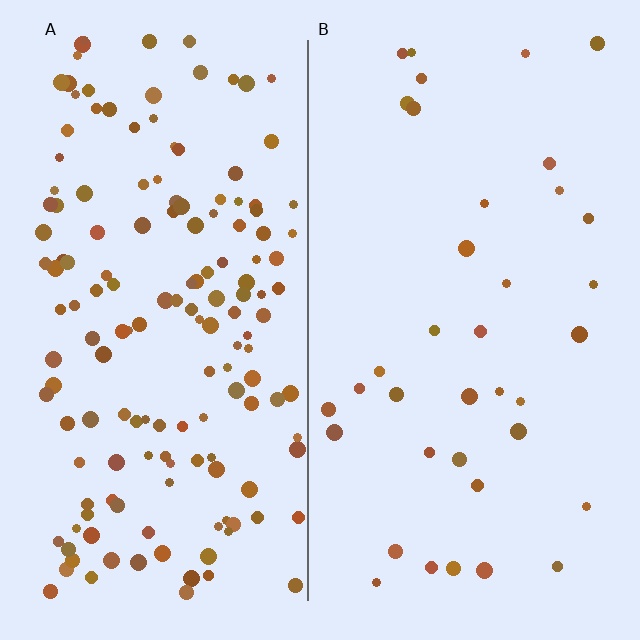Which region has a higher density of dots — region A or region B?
A (the left).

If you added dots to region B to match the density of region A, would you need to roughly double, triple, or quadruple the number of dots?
Approximately quadruple.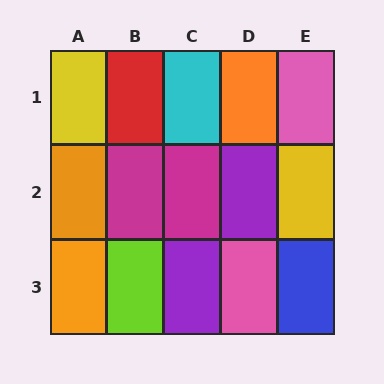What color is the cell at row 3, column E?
Blue.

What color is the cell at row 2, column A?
Orange.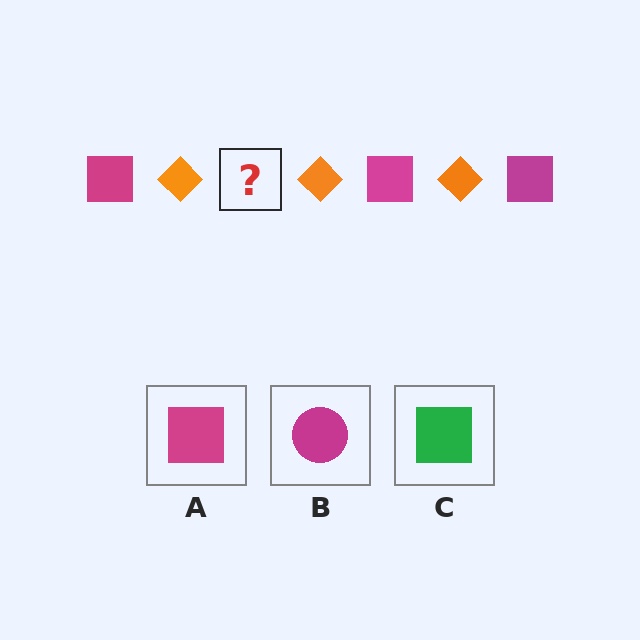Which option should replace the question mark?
Option A.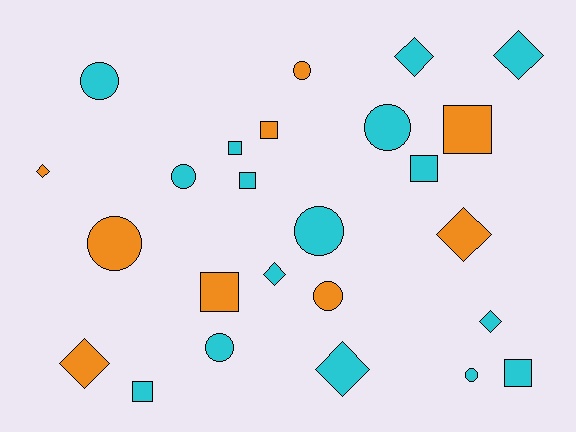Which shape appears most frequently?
Circle, with 9 objects.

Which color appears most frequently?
Cyan, with 16 objects.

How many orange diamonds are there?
There are 3 orange diamonds.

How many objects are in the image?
There are 25 objects.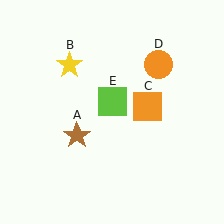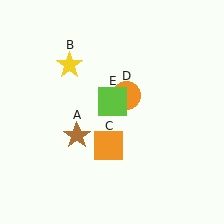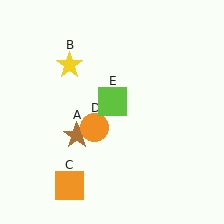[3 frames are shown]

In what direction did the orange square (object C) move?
The orange square (object C) moved down and to the left.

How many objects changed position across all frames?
2 objects changed position: orange square (object C), orange circle (object D).